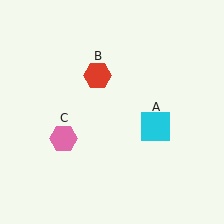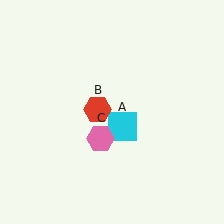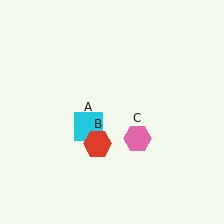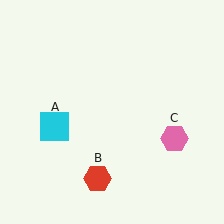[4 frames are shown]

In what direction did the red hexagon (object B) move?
The red hexagon (object B) moved down.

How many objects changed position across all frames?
3 objects changed position: cyan square (object A), red hexagon (object B), pink hexagon (object C).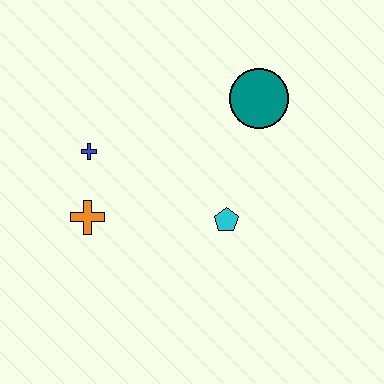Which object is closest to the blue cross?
The orange cross is closest to the blue cross.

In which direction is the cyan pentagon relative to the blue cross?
The cyan pentagon is to the right of the blue cross.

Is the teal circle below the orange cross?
No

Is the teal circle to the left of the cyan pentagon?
No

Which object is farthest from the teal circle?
The orange cross is farthest from the teal circle.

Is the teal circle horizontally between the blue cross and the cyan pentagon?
No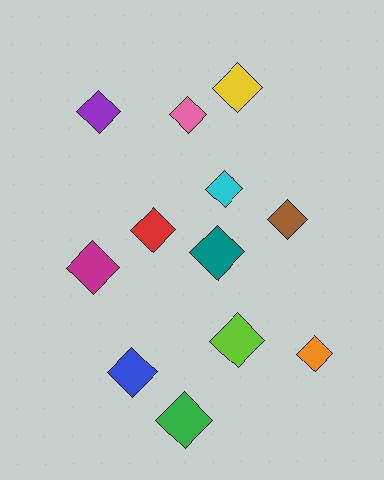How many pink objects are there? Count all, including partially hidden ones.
There is 1 pink object.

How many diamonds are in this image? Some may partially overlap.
There are 12 diamonds.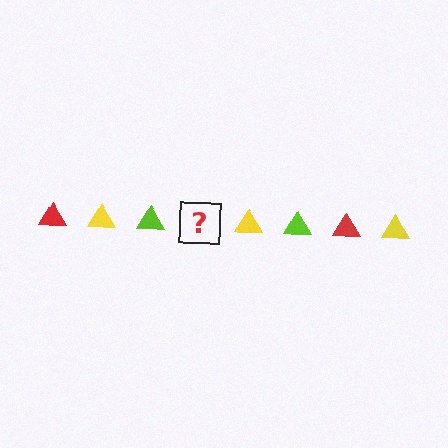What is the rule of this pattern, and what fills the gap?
The rule is that the pattern cycles through red, yellow, lime triangles. The gap should be filled with a red triangle.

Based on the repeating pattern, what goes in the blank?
The blank should be a red triangle.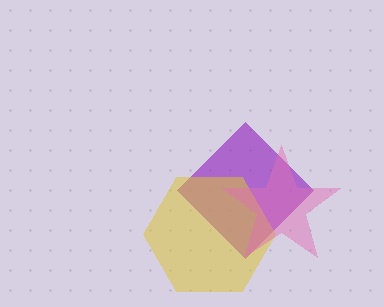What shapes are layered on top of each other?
The layered shapes are: a purple diamond, a yellow hexagon, a pink star.